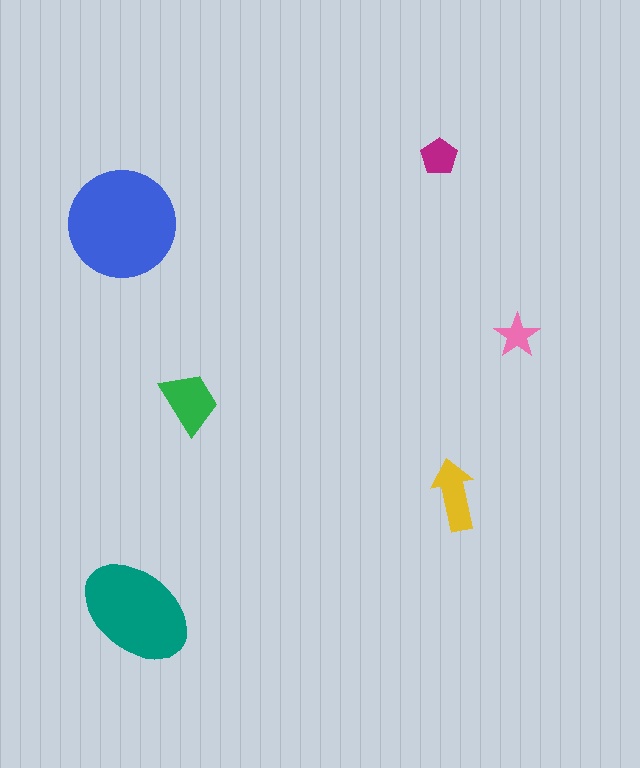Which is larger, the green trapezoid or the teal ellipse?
The teal ellipse.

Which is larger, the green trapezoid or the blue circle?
The blue circle.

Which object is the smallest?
The pink star.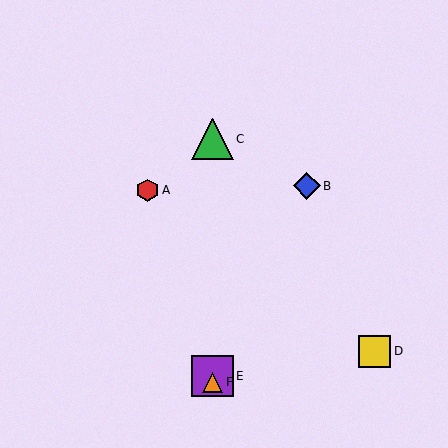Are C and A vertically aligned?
No, C is at x≈213 and A is at x≈147.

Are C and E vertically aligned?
Yes, both are at x≈213.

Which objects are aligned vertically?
Objects C, E, F are aligned vertically.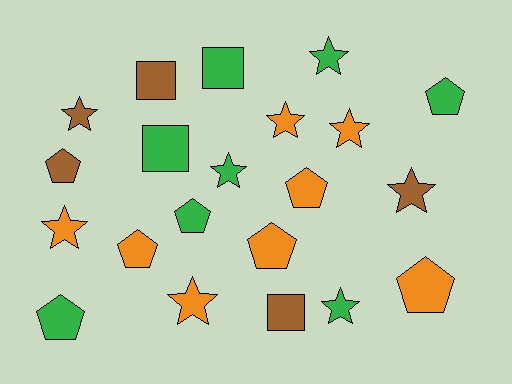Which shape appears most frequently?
Star, with 9 objects.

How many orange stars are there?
There are 4 orange stars.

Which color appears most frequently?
Green, with 8 objects.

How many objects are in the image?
There are 21 objects.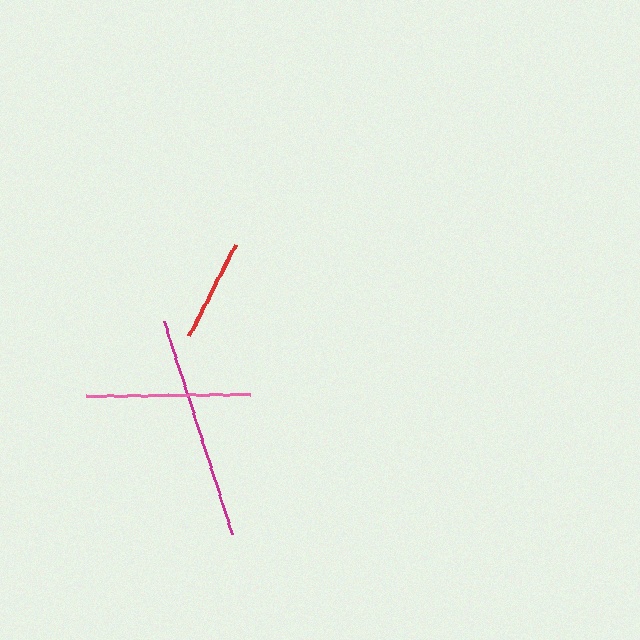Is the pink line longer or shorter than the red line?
The pink line is longer than the red line.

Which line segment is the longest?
The magenta line is the longest at approximately 223 pixels.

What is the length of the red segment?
The red segment is approximately 103 pixels long.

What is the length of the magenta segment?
The magenta segment is approximately 223 pixels long.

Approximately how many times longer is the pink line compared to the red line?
The pink line is approximately 1.6 times the length of the red line.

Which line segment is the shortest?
The red line is the shortest at approximately 103 pixels.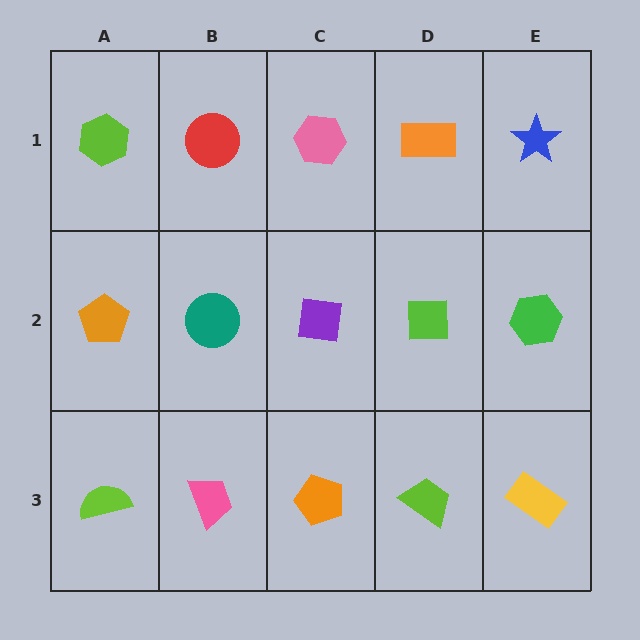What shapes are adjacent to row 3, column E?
A green hexagon (row 2, column E), a lime trapezoid (row 3, column D).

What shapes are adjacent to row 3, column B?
A teal circle (row 2, column B), a lime semicircle (row 3, column A), an orange pentagon (row 3, column C).